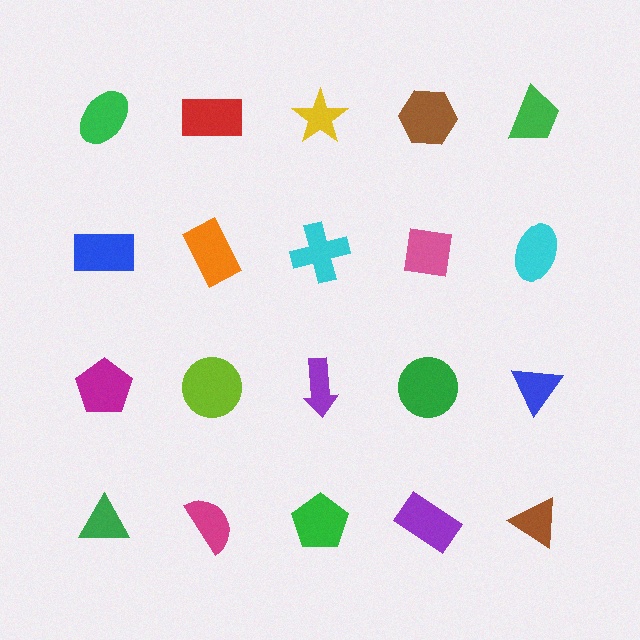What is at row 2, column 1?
A blue rectangle.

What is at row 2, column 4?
A pink square.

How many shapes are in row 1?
5 shapes.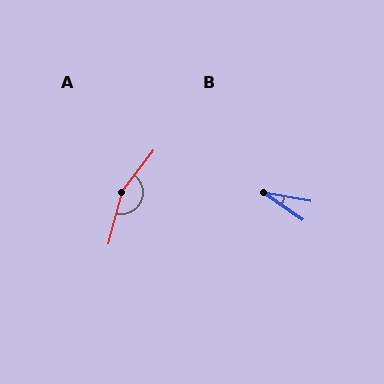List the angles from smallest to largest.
B (25°), A (157°).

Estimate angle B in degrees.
Approximately 25 degrees.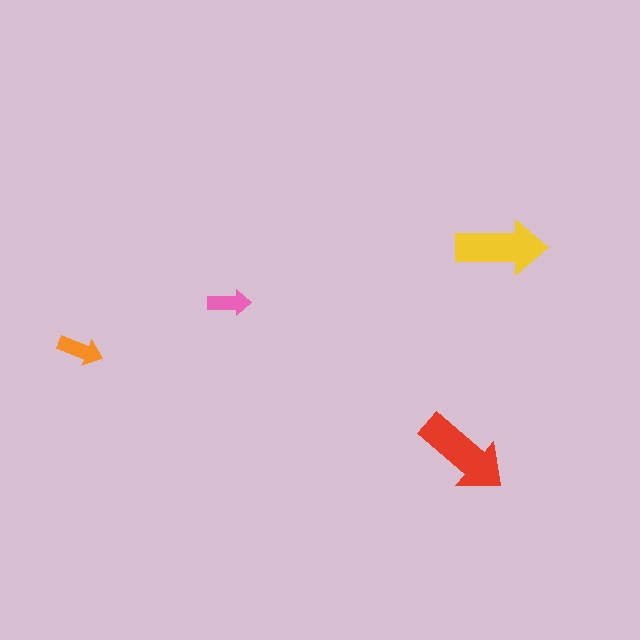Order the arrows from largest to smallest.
the red one, the yellow one, the orange one, the pink one.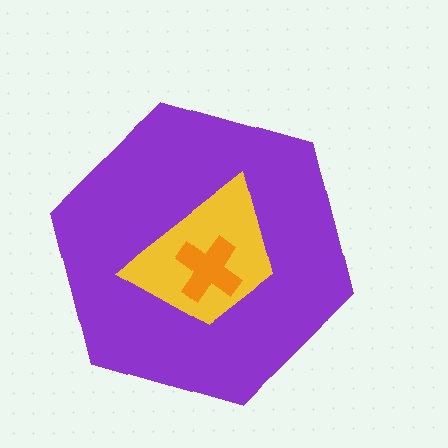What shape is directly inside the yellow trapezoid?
The orange cross.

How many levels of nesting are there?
3.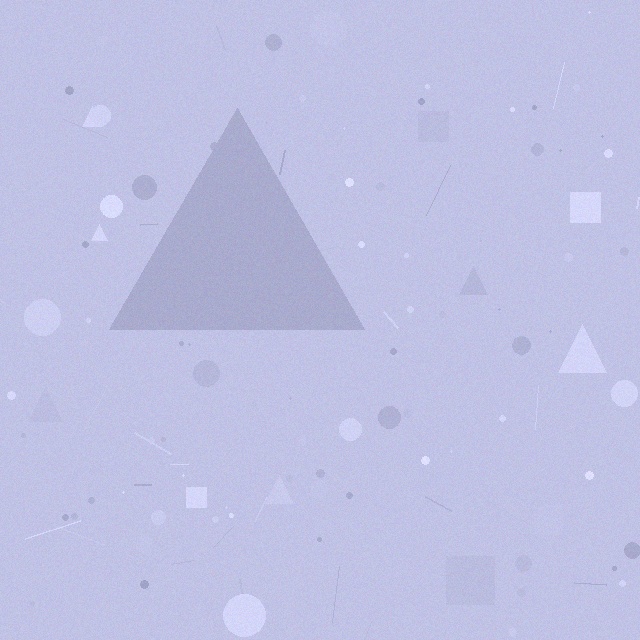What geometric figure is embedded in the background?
A triangle is embedded in the background.